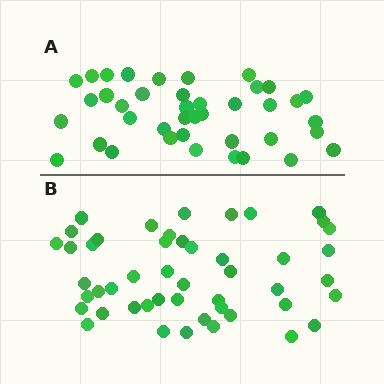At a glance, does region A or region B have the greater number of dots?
Region B (the bottom region) has more dots.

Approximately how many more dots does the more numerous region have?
Region B has roughly 8 or so more dots than region A.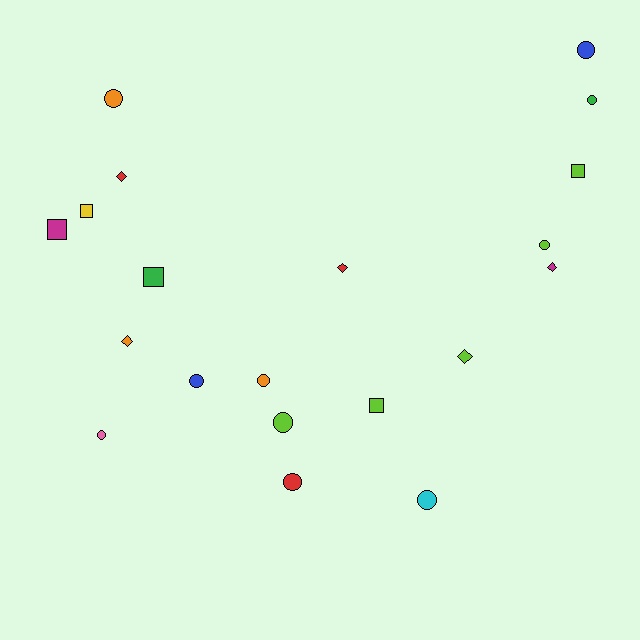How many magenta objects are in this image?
There are 2 magenta objects.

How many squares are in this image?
There are 5 squares.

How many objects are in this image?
There are 20 objects.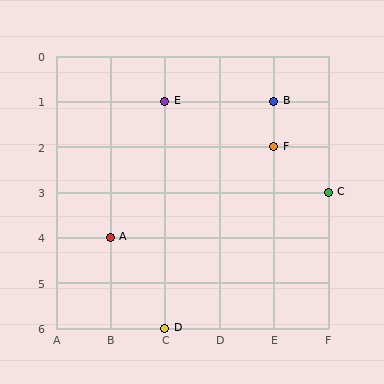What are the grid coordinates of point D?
Point D is at grid coordinates (C, 6).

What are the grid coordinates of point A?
Point A is at grid coordinates (B, 4).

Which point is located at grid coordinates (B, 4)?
Point A is at (B, 4).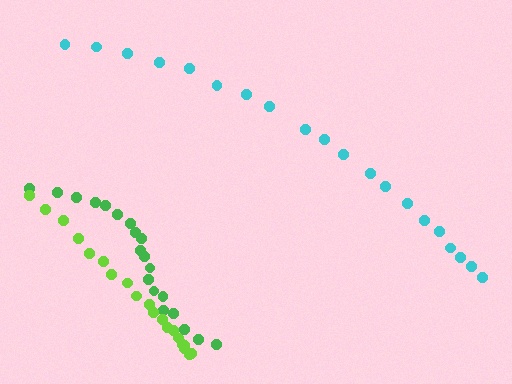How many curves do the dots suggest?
There are 3 distinct paths.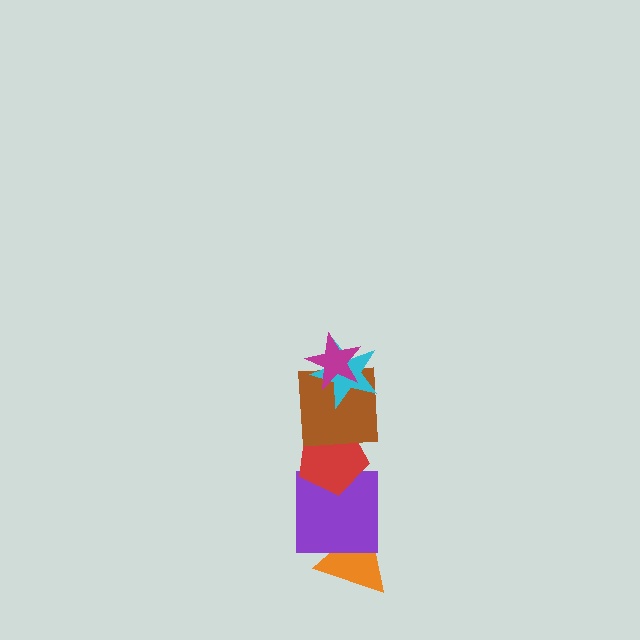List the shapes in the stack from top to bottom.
From top to bottom: the magenta star, the cyan star, the brown square, the red pentagon, the purple square, the orange triangle.